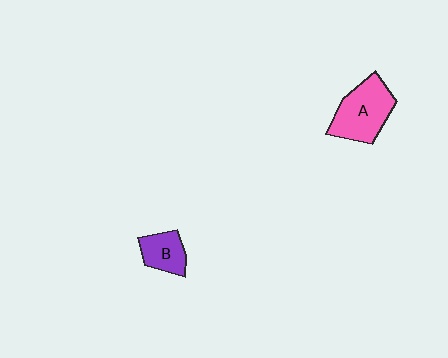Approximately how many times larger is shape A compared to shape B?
Approximately 1.8 times.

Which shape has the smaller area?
Shape B (purple).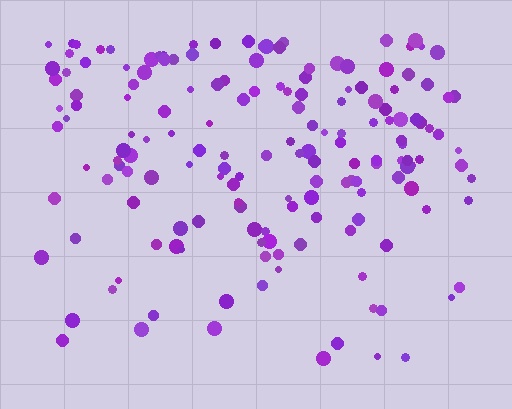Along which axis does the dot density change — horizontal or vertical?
Vertical.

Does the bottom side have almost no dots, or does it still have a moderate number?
Still a moderate number, just noticeably fewer than the top.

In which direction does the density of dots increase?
From bottom to top, with the top side densest.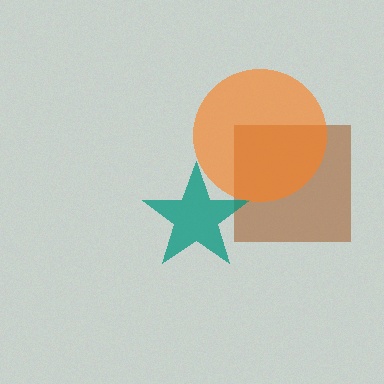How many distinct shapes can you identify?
There are 3 distinct shapes: a brown square, a teal star, an orange circle.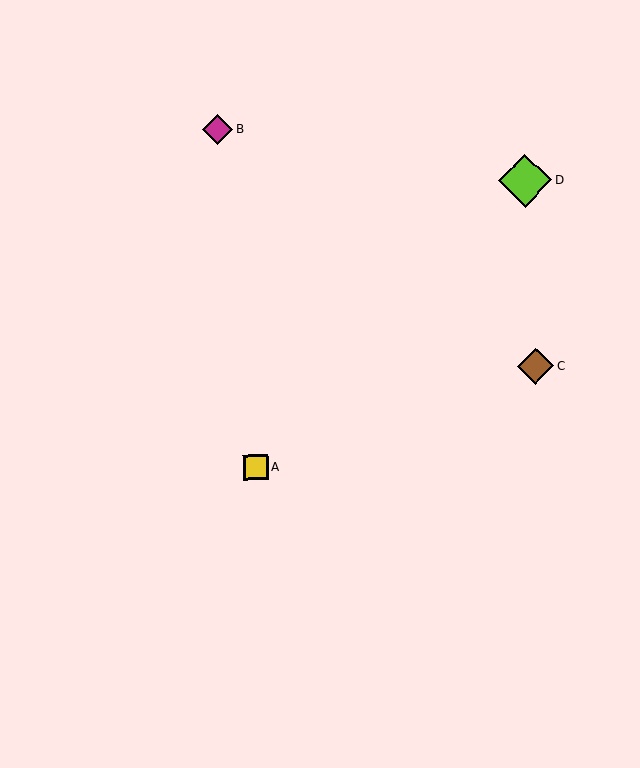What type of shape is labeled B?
Shape B is a magenta diamond.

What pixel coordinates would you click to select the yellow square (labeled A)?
Click at (256, 468) to select the yellow square A.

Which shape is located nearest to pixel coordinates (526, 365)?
The brown diamond (labeled C) at (535, 366) is nearest to that location.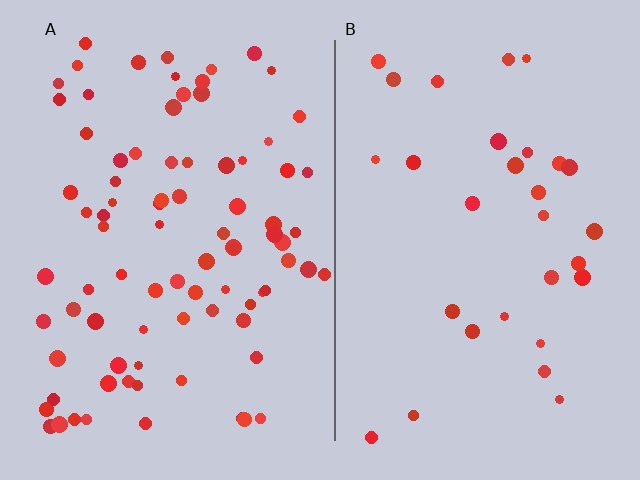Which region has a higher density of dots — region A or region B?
A (the left).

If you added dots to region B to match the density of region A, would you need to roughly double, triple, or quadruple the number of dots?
Approximately triple.